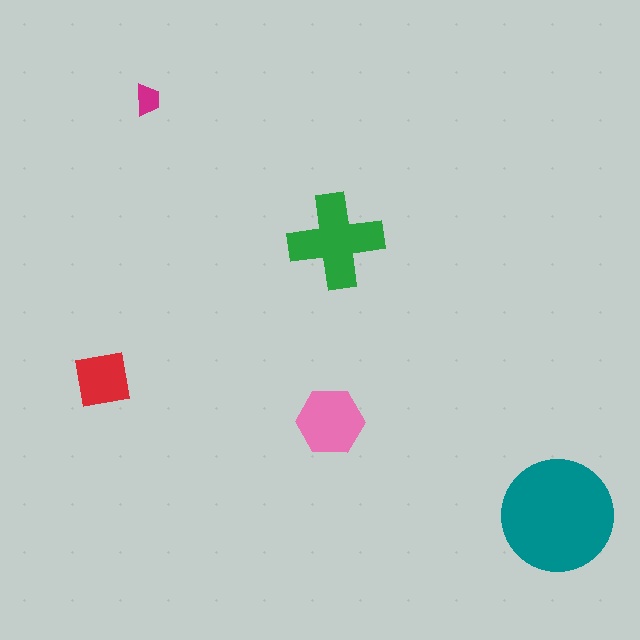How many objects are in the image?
There are 5 objects in the image.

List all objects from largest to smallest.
The teal circle, the green cross, the pink hexagon, the red square, the magenta trapezoid.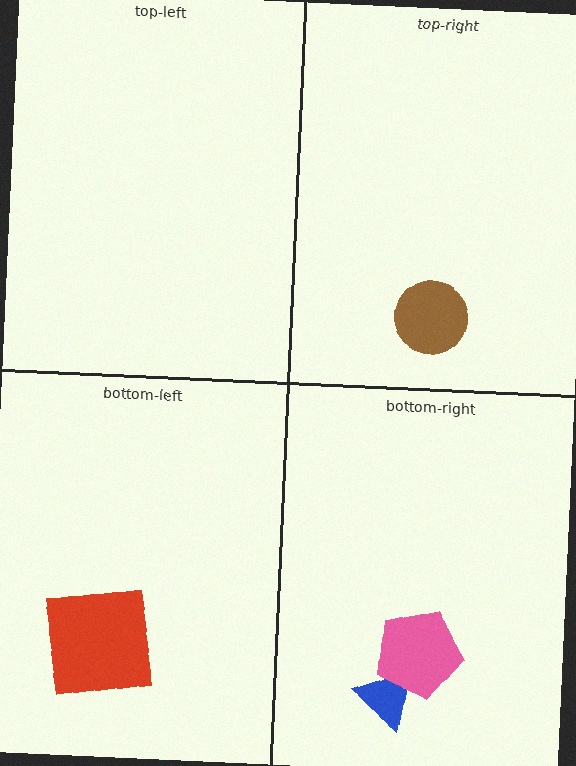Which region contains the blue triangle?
The bottom-right region.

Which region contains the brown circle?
The top-right region.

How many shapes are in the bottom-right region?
2.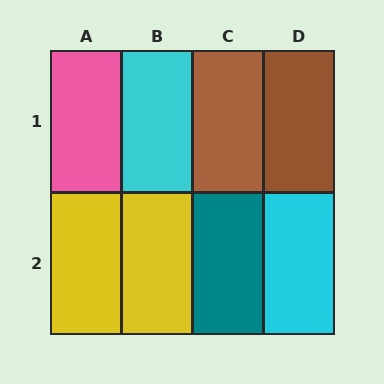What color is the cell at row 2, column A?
Yellow.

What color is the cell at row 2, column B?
Yellow.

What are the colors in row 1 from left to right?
Pink, cyan, brown, brown.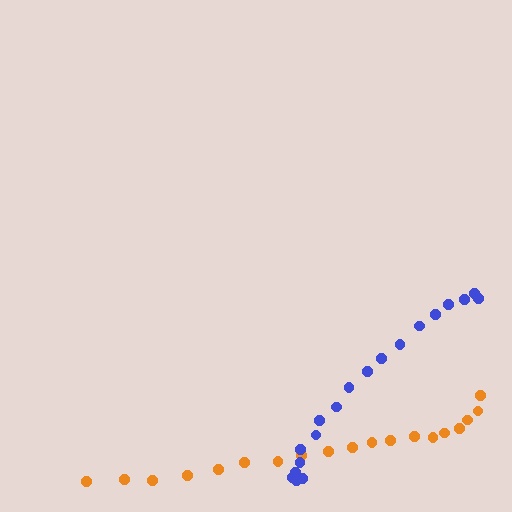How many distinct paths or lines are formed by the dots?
There are 2 distinct paths.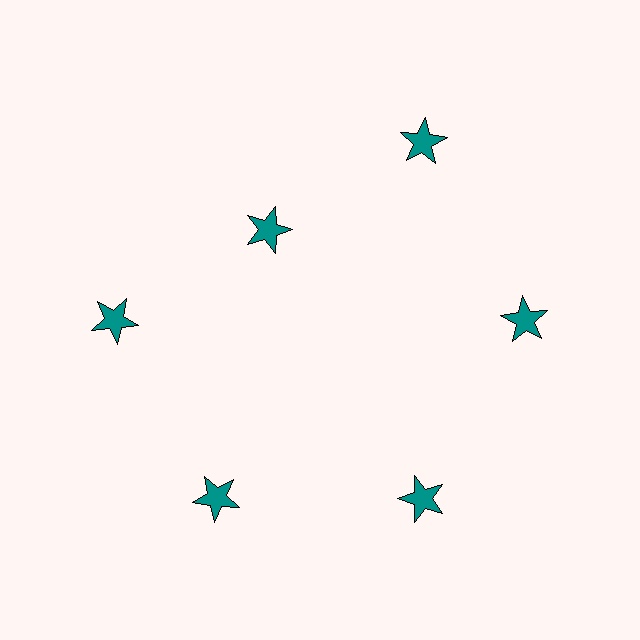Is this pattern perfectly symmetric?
No. The 6 teal stars are arranged in a ring, but one element near the 11 o'clock position is pulled inward toward the center, breaking the 6-fold rotational symmetry.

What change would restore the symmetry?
The symmetry would be restored by moving it outward, back onto the ring so that all 6 stars sit at equal angles and equal distance from the center.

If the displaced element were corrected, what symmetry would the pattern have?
It would have 6-fold rotational symmetry — the pattern would map onto itself every 60 degrees.